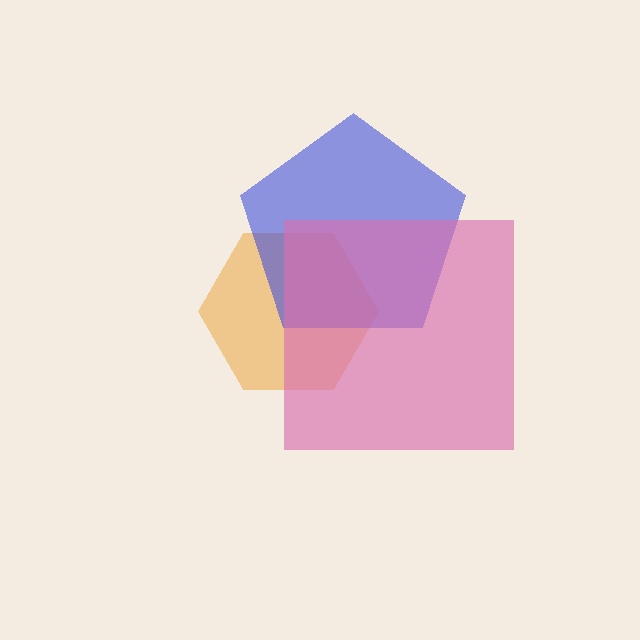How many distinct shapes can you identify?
There are 3 distinct shapes: an orange hexagon, a blue pentagon, a pink square.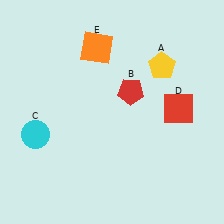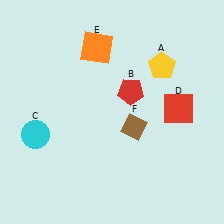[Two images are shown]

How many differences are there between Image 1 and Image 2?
There is 1 difference between the two images.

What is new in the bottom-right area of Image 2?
A brown diamond (F) was added in the bottom-right area of Image 2.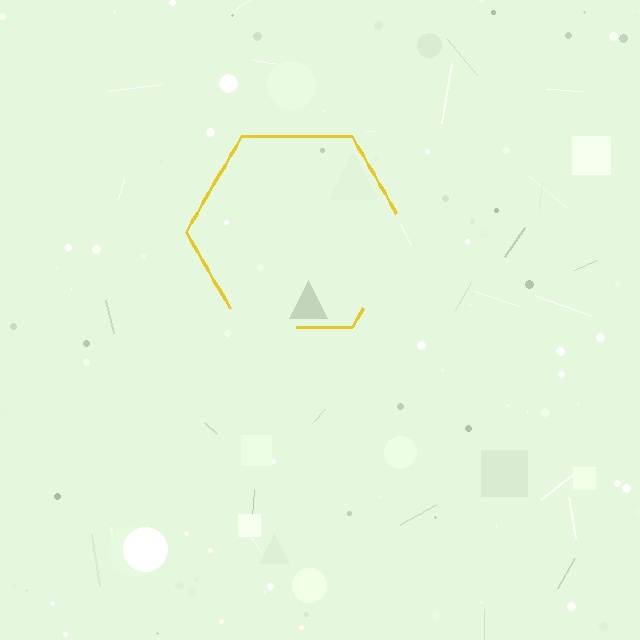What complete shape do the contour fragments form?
The contour fragments form a hexagon.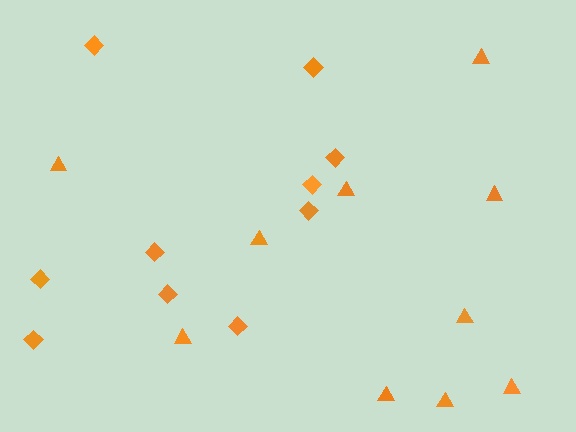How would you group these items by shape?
There are 2 groups: one group of diamonds (10) and one group of triangles (10).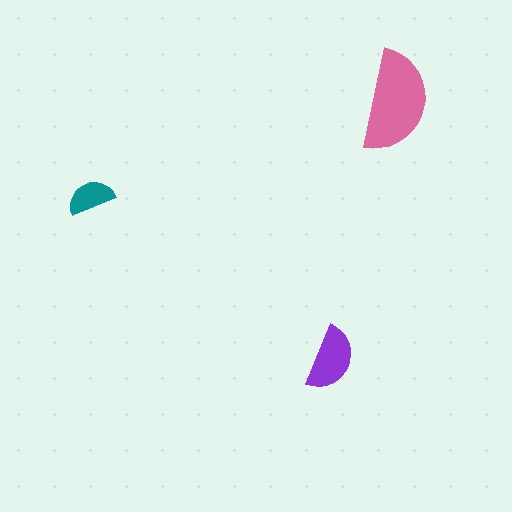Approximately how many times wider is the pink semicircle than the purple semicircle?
About 1.5 times wider.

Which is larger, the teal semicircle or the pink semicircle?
The pink one.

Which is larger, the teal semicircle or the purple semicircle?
The purple one.